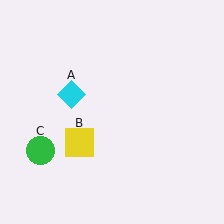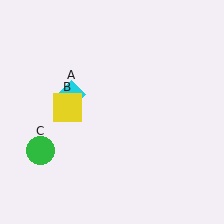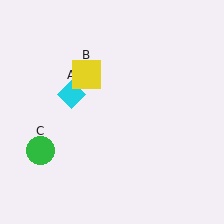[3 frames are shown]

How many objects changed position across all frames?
1 object changed position: yellow square (object B).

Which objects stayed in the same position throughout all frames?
Cyan diamond (object A) and green circle (object C) remained stationary.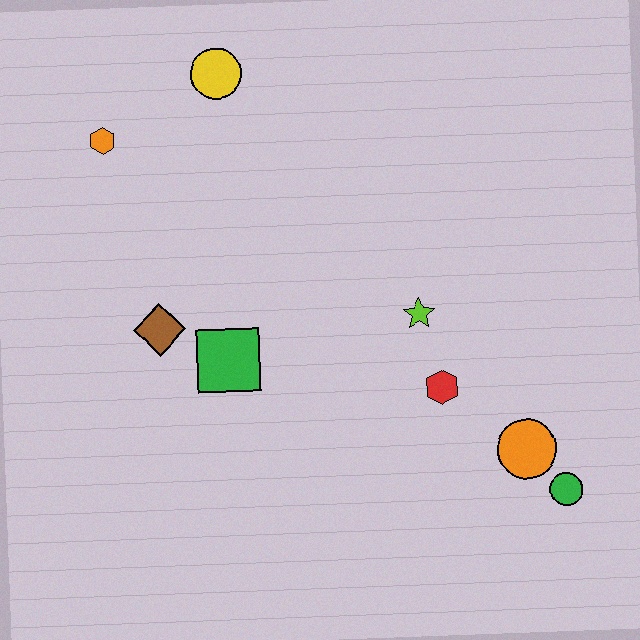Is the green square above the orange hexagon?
No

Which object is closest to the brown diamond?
The green square is closest to the brown diamond.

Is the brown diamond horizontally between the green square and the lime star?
No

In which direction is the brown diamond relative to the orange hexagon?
The brown diamond is below the orange hexagon.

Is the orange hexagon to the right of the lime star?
No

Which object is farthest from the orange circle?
The orange hexagon is farthest from the orange circle.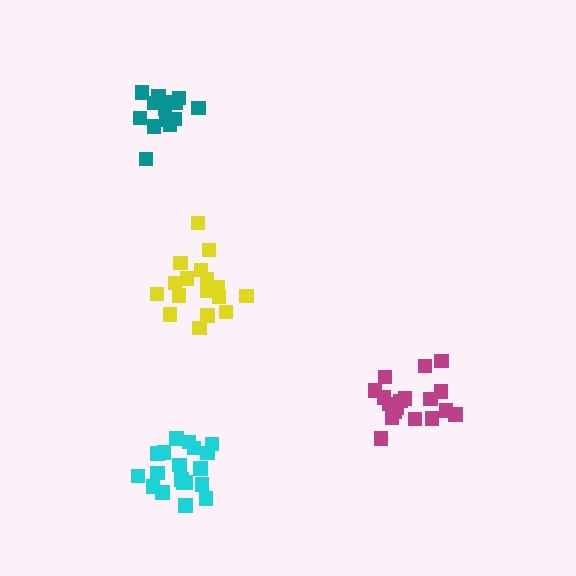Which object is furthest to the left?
The teal cluster is leftmost.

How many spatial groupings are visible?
There are 4 spatial groupings.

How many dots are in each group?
Group 1: 18 dots, Group 2: 17 dots, Group 3: 19 dots, Group 4: 14 dots (68 total).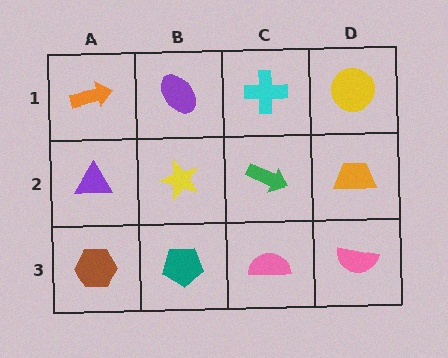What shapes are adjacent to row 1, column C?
A green arrow (row 2, column C), a purple ellipse (row 1, column B), a yellow circle (row 1, column D).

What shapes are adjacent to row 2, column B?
A purple ellipse (row 1, column B), a teal pentagon (row 3, column B), a purple triangle (row 2, column A), a green arrow (row 2, column C).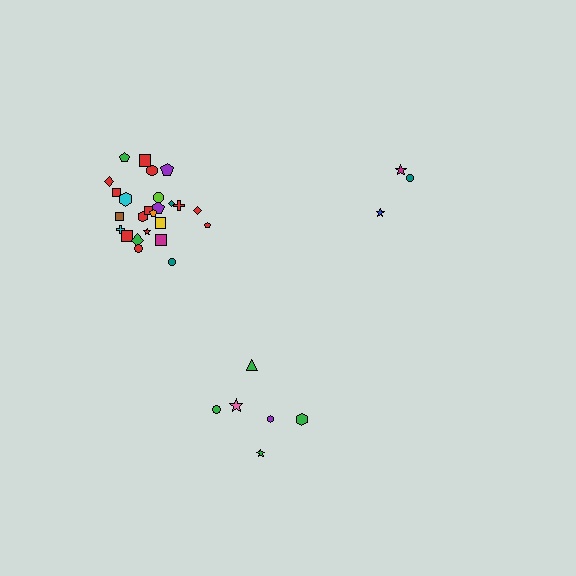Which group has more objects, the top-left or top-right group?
The top-left group.